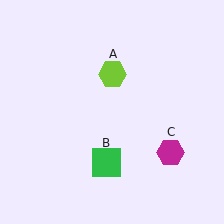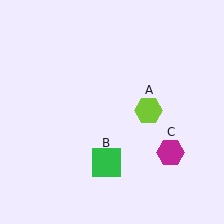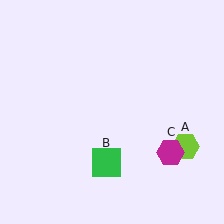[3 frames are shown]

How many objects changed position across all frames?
1 object changed position: lime hexagon (object A).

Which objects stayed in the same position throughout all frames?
Green square (object B) and magenta hexagon (object C) remained stationary.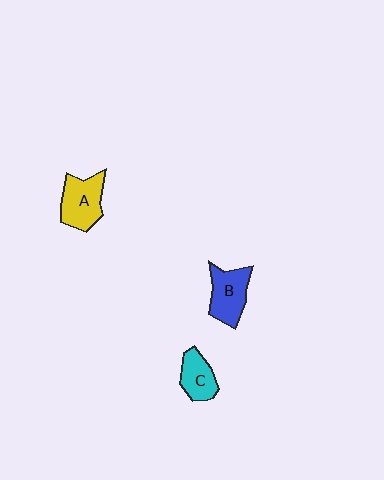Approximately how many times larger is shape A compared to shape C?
Approximately 1.4 times.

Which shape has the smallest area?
Shape C (cyan).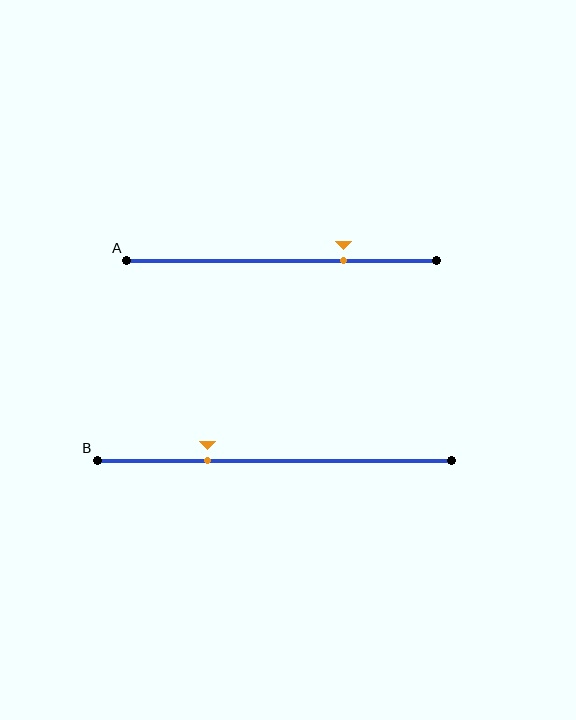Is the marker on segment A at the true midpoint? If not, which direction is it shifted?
No, the marker on segment A is shifted to the right by about 20% of the segment length.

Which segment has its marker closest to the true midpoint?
Segment B has its marker closest to the true midpoint.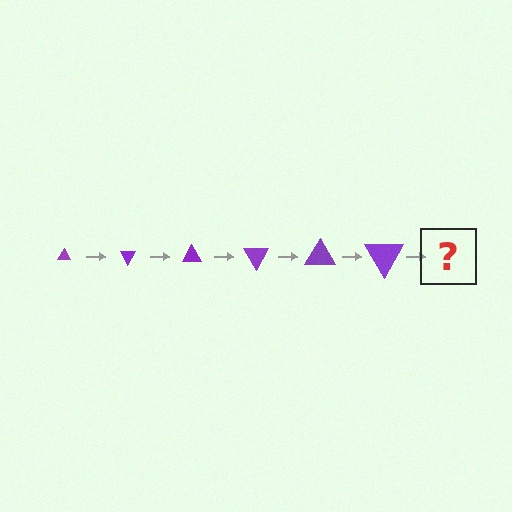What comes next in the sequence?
The next element should be a triangle, larger than the previous one and rotated 360 degrees from the start.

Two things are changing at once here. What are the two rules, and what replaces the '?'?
The two rules are that the triangle grows larger each step and it rotates 60 degrees each step. The '?' should be a triangle, larger than the previous one and rotated 360 degrees from the start.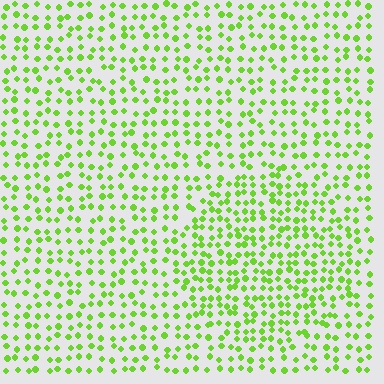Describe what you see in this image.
The image contains small lime elements arranged at two different densities. A circle-shaped region is visible where the elements are more densely packed than the surrounding area.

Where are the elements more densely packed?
The elements are more densely packed inside the circle boundary.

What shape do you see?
I see a circle.